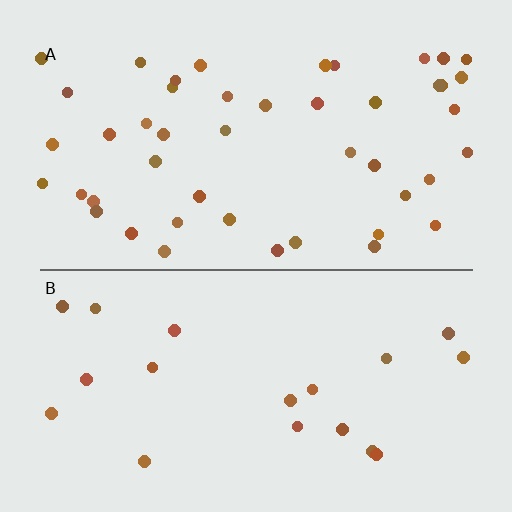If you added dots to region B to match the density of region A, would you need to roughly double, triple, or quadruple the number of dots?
Approximately double.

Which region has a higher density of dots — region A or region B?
A (the top).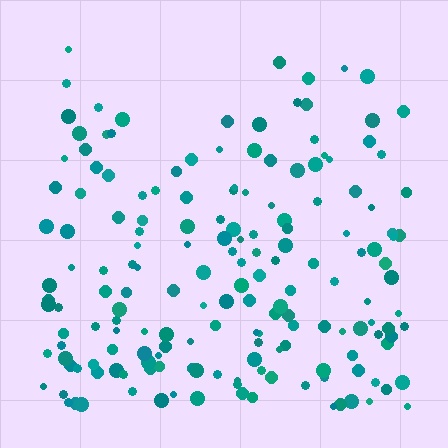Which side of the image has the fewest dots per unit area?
The top.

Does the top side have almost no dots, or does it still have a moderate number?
Still a moderate number, just noticeably fewer than the bottom.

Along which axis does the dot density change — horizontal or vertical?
Vertical.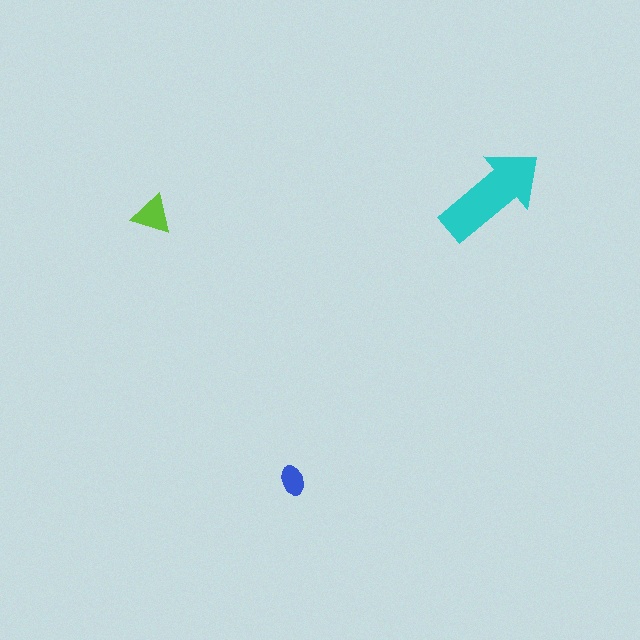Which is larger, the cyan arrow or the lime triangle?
The cyan arrow.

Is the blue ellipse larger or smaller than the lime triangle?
Smaller.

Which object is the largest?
The cyan arrow.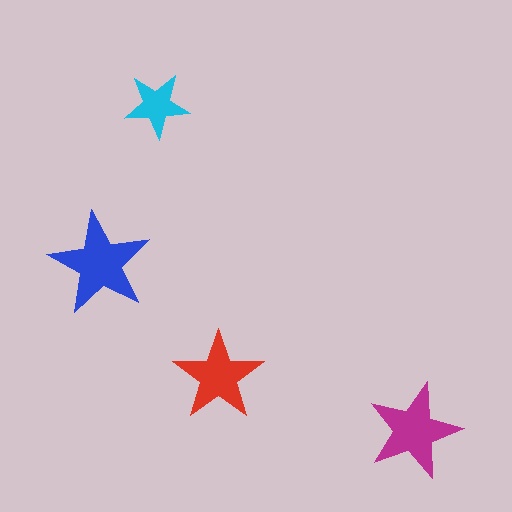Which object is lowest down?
The magenta star is bottommost.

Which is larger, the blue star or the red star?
The blue one.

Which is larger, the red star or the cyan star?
The red one.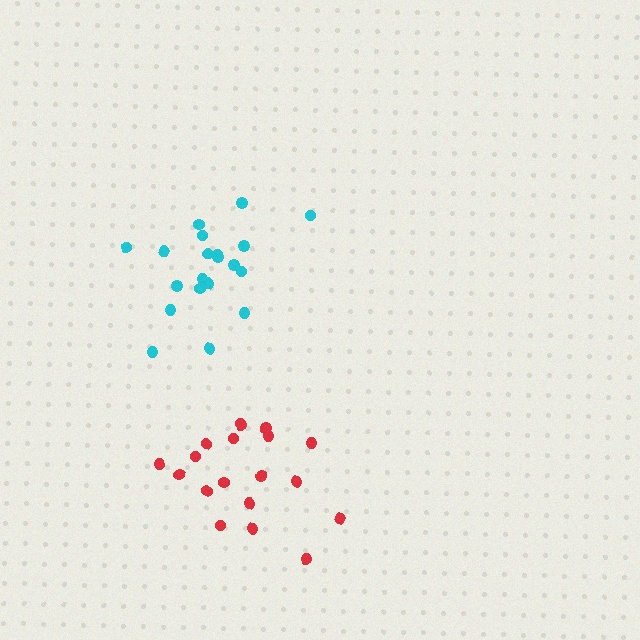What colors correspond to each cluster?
The clusters are colored: cyan, red.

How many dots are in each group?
Group 1: 20 dots, Group 2: 19 dots (39 total).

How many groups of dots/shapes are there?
There are 2 groups.